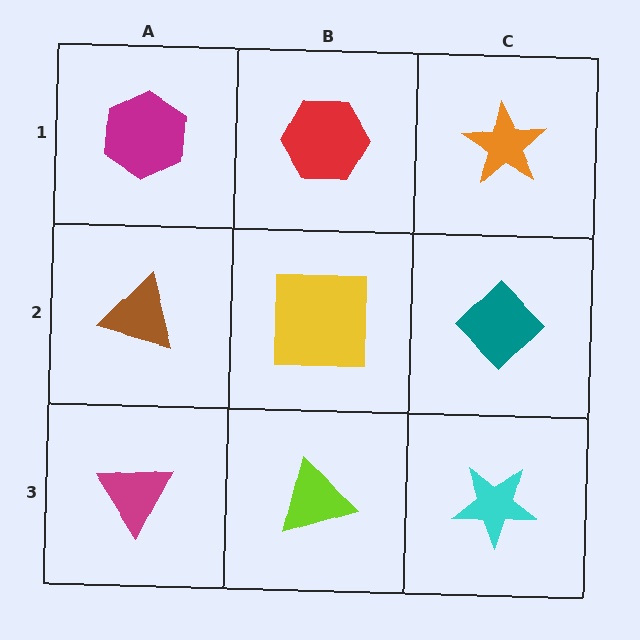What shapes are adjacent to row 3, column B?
A yellow square (row 2, column B), a magenta triangle (row 3, column A), a cyan star (row 3, column C).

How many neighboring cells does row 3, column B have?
3.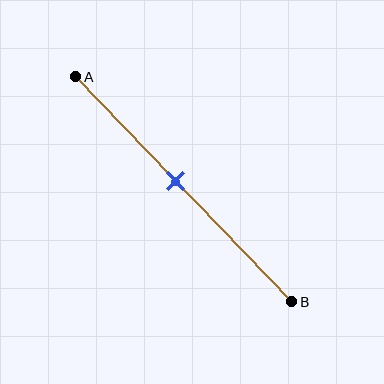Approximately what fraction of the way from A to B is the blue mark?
The blue mark is approximately 45% of the way from A to B.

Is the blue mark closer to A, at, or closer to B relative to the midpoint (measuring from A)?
The blue mark is closer to point A than the midpoint of segment AB.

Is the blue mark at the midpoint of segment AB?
No, the mark is at about 45% from A, not at the 50% midpoint.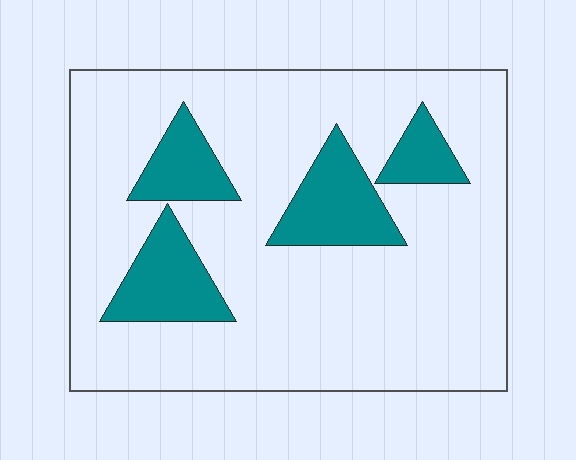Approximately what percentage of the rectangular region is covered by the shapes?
Approximately 20%.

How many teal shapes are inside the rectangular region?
4.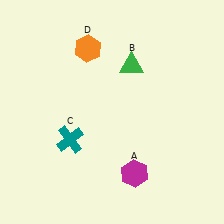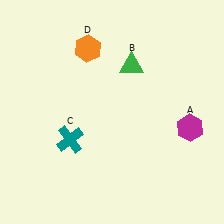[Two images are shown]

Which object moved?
The magenta hexagon (A) moved right.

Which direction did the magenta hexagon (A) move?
The magenta hexagon (A) moved right.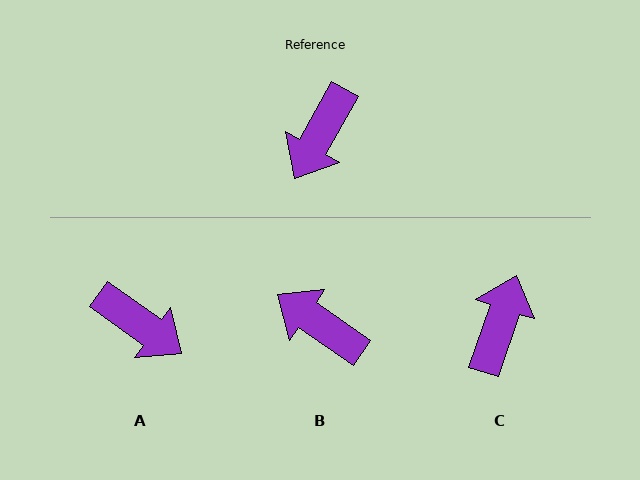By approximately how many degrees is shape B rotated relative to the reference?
Approximately 95 degrees clockwise.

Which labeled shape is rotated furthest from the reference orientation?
C, about 169 degrees away.